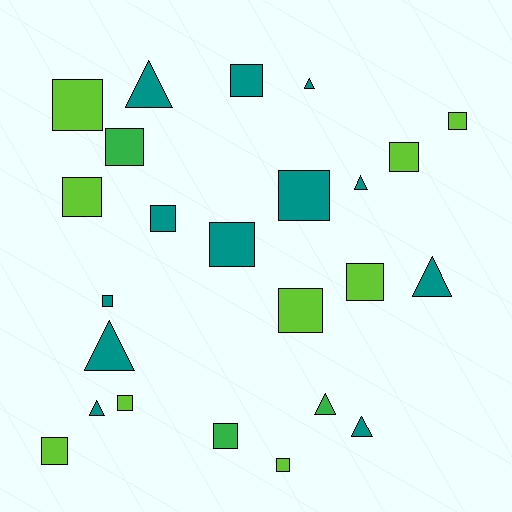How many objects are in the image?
There are 24 objects.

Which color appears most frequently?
Teal, with 12 objects.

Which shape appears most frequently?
Square, with 16 objects.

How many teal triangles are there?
There are 7 teal triangles.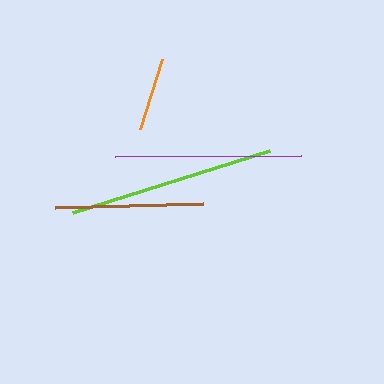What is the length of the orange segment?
The orange segment is approximately 73 pixels long.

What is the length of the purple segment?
The purple segment is approximately 186 pixels long.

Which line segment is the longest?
The lime line is the longest at approximately 206 pixels.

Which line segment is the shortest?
The orange line is the shortest at approximately 73 pixels.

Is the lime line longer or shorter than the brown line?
The lime line is longer than the brown line.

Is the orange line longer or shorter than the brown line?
The brown line is longer than the orange line.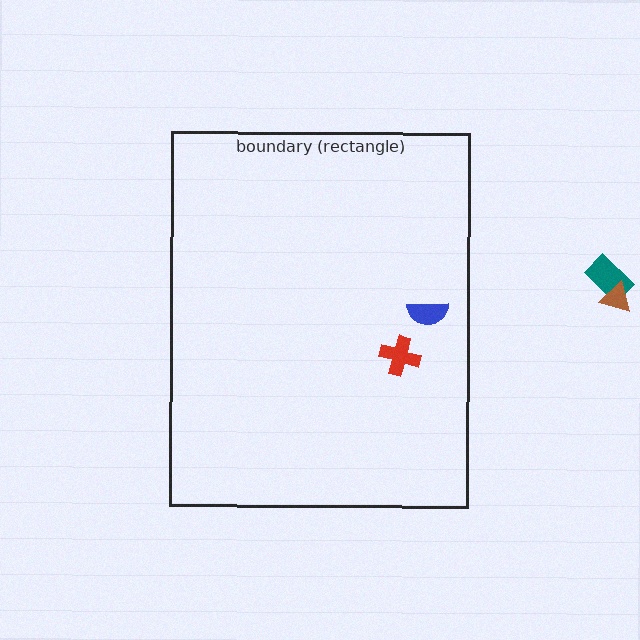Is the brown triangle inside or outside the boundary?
Outside.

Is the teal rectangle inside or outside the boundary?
Outside.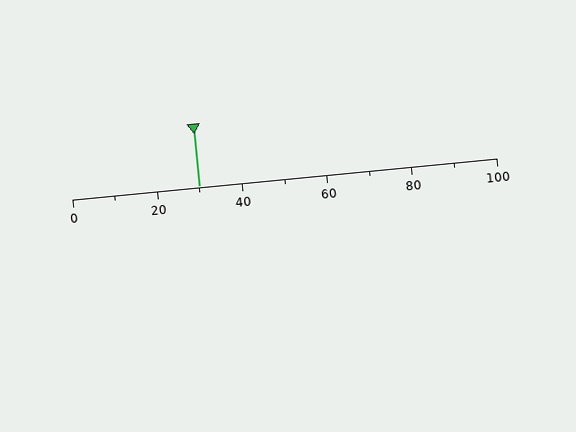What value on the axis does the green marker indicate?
The marker indicates approximately 30.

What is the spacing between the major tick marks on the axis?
The major ticks are spaced 20 apart.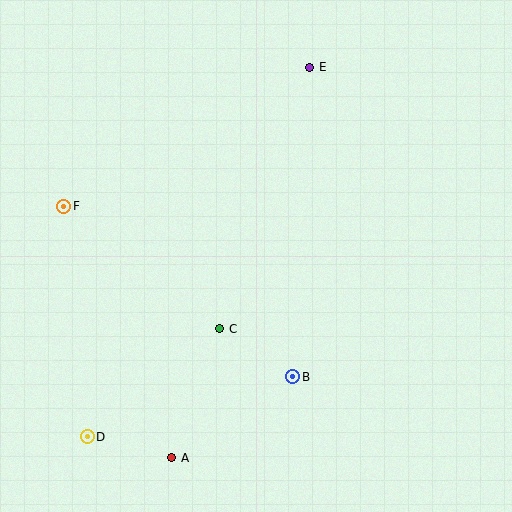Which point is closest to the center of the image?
Point C at (220, 329) is closest to the center.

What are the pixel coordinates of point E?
Point E is at (310, 67).